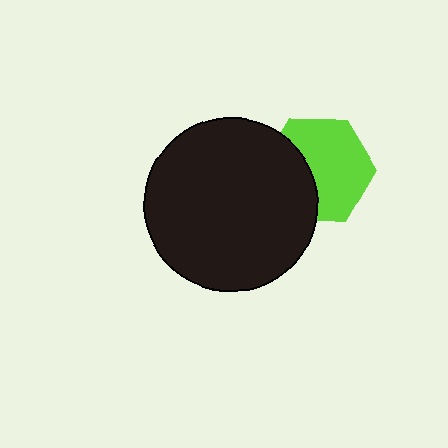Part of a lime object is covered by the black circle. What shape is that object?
It is a hexagon.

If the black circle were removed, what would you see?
You would see the complete lime hexagon.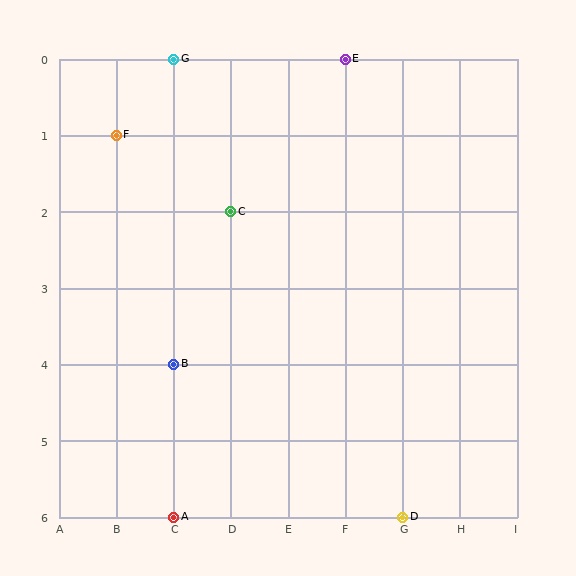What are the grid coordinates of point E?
Point E is at grid coordinates (F, 0).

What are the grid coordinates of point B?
Point B is at grid coordinates (C, 4).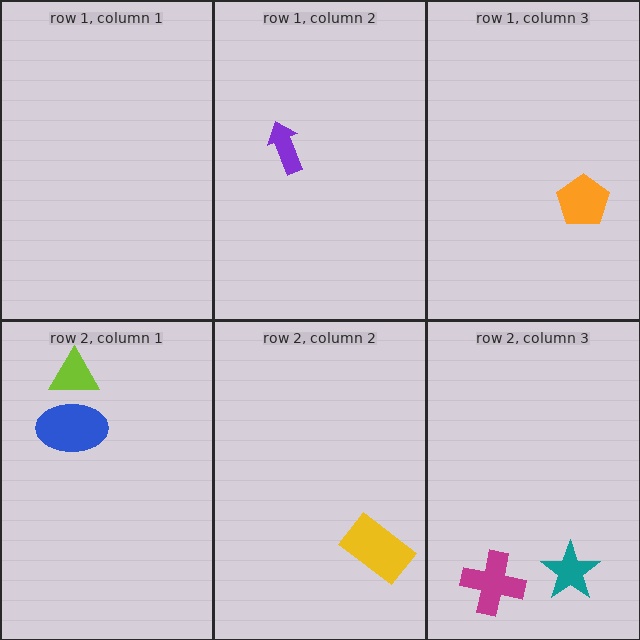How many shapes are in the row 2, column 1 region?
2.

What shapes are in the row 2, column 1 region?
The lime triangle, the blue ellipse.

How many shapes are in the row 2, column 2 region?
1.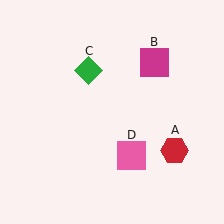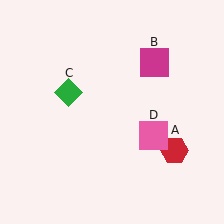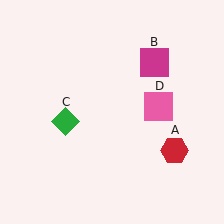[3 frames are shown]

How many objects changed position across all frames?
2 objects changed position: green diamond (object C), pink square (object D).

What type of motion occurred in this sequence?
The green diamond (object C), pink square (object D) rotated counterclockwise around the center of the scene.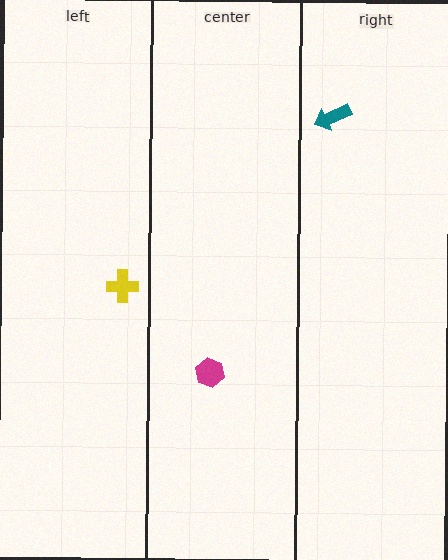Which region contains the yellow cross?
The left region.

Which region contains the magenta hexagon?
The center region.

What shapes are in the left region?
The yellow cross.